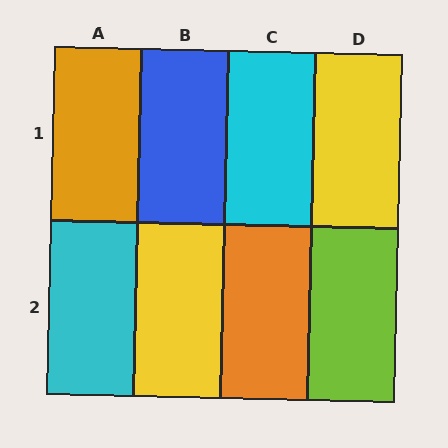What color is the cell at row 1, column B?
Blue.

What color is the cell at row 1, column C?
Cyan.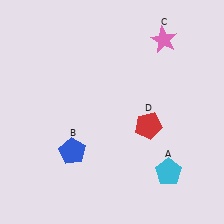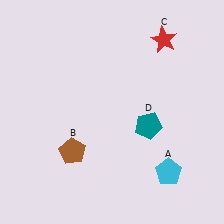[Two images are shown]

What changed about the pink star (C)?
In Image 1, C is pink. In Image 2, it changed to red.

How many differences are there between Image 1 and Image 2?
There are 3 differences between the two images.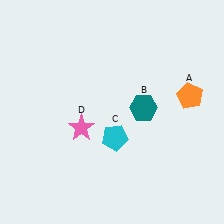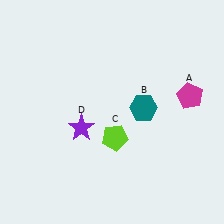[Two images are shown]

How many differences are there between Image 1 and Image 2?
There are 3 differences between the two images.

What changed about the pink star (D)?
In Image 1, D is pink. In Image 2, it changed to purple.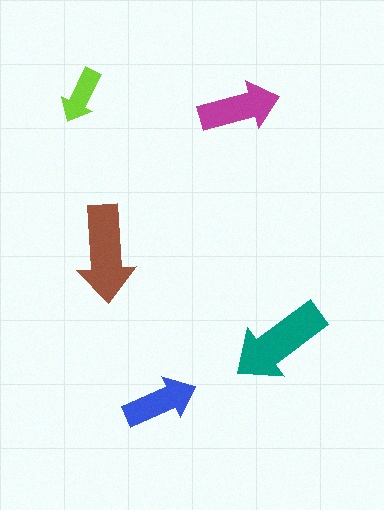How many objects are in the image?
There are 5 objects in the image.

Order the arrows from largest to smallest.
the teal one, the brown one, the magenta one, the blue one, the lime one.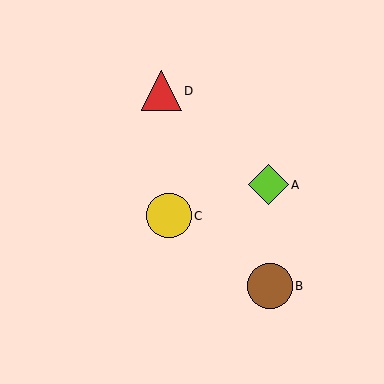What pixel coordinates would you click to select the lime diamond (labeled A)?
Click at (268, 185) to select the lime diamond A.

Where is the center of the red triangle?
The center of the red triangle is at (161, 91).